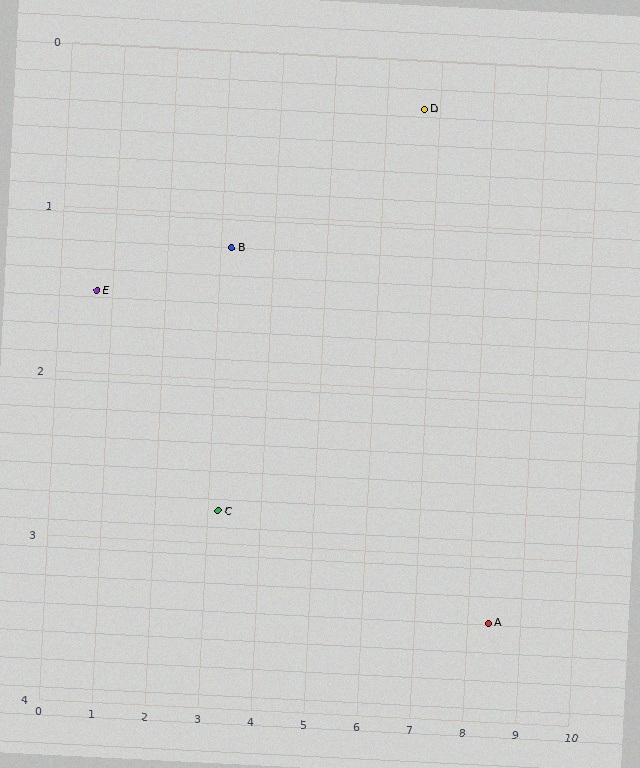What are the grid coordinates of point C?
Point C is at approximately (3.2, 2.8).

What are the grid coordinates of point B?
Point B is at approximately (3.2, 1.2).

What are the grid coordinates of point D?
Point D is at approximately (6.7, 0.3).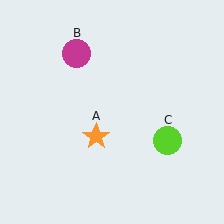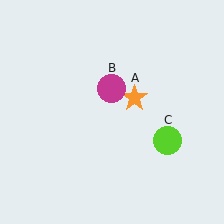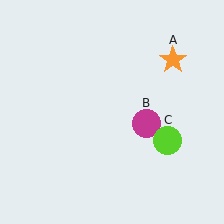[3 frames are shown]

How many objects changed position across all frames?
2 objects changed position: orange star (object A), magenta circle (object B).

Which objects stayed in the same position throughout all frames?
Lime circle (object C) remained stationary.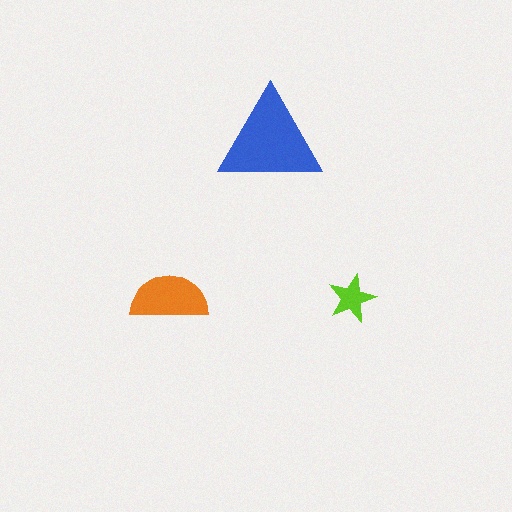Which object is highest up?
The blue triangle is topmost.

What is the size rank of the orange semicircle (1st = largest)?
2nd.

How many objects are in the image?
There are 3 objects in the image.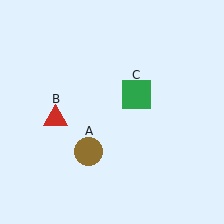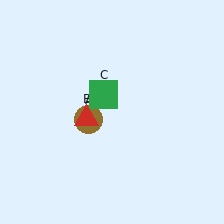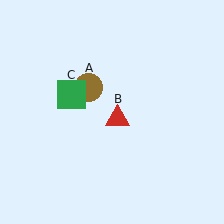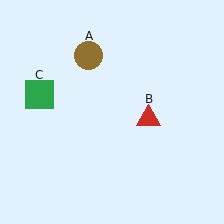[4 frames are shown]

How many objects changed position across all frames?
3 objects changed position: brown circle (object A), red triangle (object B), green square (object C).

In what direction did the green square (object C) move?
The green square (object C) moved left.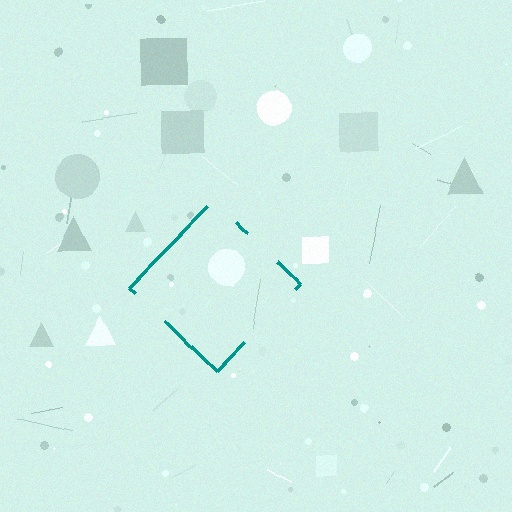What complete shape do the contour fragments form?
The contour fragments form a diamond.